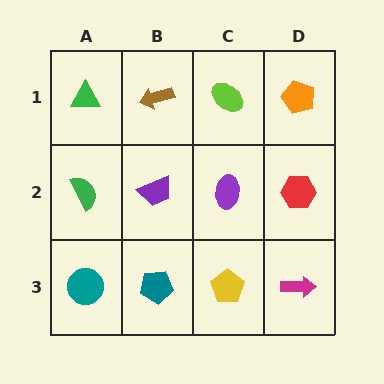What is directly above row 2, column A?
A green triangle.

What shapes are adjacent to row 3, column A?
A green semicircle (row 2, column A), a teal pentagon (row 3, column B).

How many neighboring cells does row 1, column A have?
2.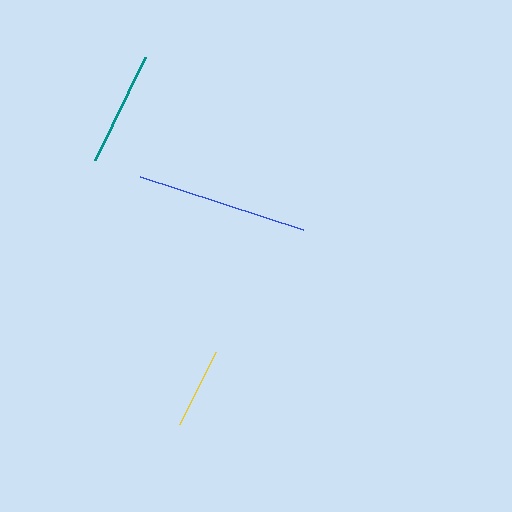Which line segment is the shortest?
The yellow line is the shortest at approximately 80 pixels.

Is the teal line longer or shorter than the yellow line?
The teal line is longer than the yellow line.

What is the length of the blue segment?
The blue segment is approximately 171 pixels long.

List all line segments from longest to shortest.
From longest to shortest: blue, teal, yellow.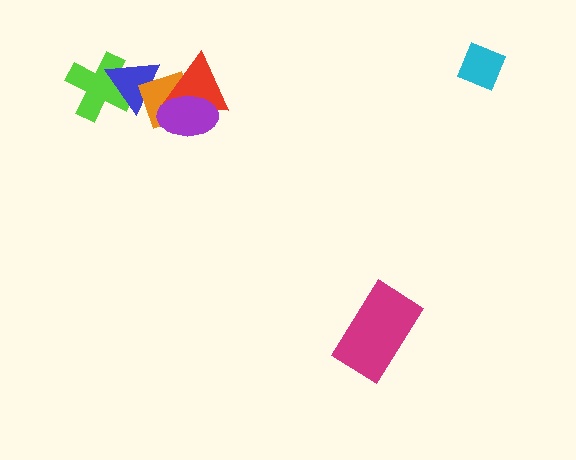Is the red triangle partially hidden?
Yes, it is partially covered by another shape.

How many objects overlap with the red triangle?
2 objects overlap with the red triangle.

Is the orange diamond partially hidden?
Yes, it is partially covered by another shape.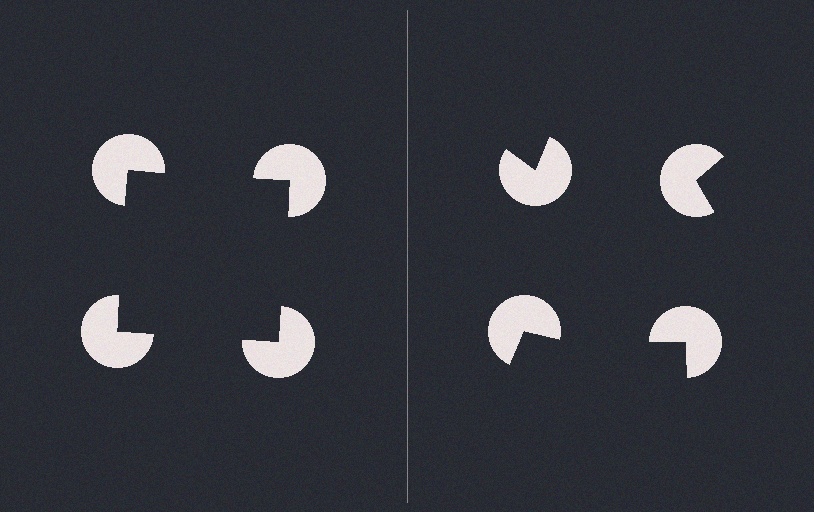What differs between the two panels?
The pac-man discs are positioned identically on both sides; only the wedge orientations differ. On the left they align to a square; on the right they are misaligned.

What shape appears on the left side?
An illusory square.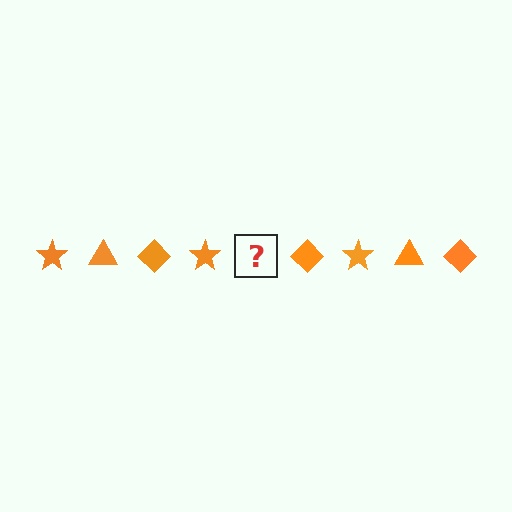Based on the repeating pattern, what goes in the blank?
The blank should be an orange triangle.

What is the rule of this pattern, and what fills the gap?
The rule is that the pattern cycles through star, triangle, diamond shapes in orange. The gap should be filled with an orange triangle.